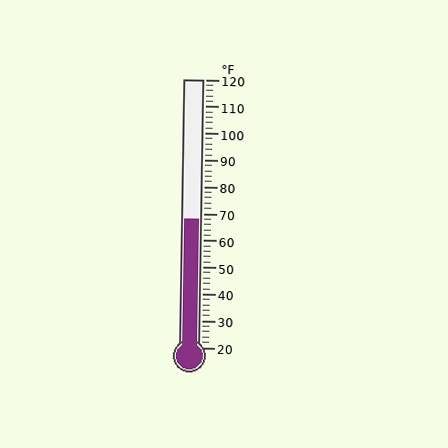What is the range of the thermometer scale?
The thermometer scale ranges from 20°F to 120°F.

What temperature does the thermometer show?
The thermometer shows approximately 68°F.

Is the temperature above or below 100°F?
The temperature is below 100°F.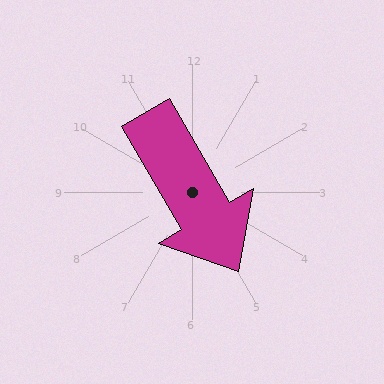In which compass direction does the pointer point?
Southeast.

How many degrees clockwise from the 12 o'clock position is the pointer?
Approximately 150 degrees.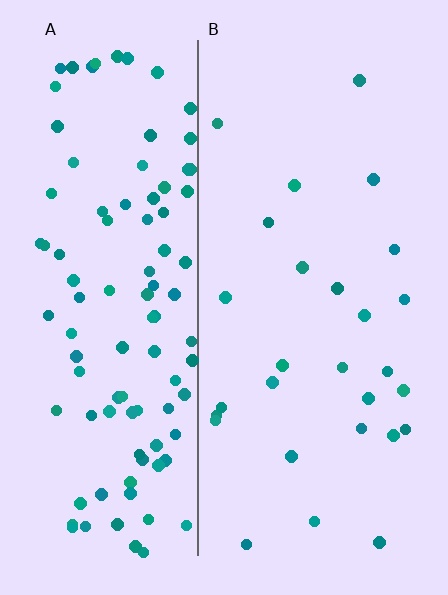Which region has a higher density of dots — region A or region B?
A (the left).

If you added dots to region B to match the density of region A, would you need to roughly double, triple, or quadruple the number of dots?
Approximately quadruple.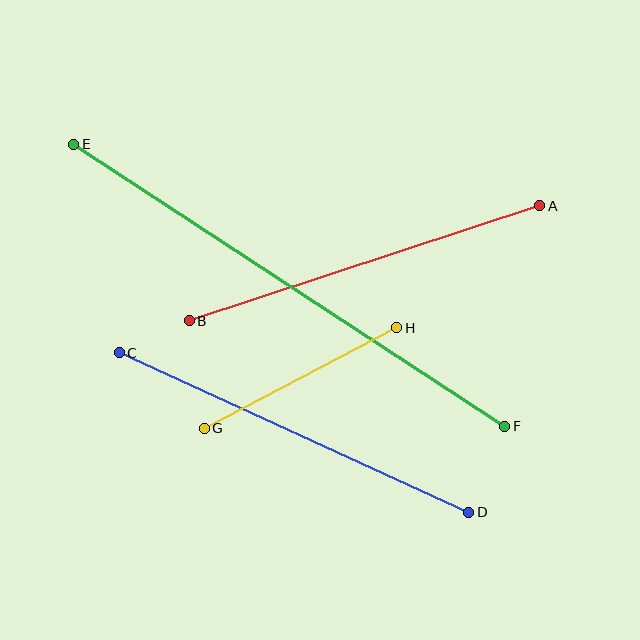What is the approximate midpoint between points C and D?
The midpoint is at approximately (294, 433) pixels.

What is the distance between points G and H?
The distance is approximately 217 pixels.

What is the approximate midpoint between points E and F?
The midpoint is at approximately (289, 285) pixels.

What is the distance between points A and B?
The distance is approximately 369 pixels.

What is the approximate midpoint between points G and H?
The midpoint is at approximately (301, 378) pixels.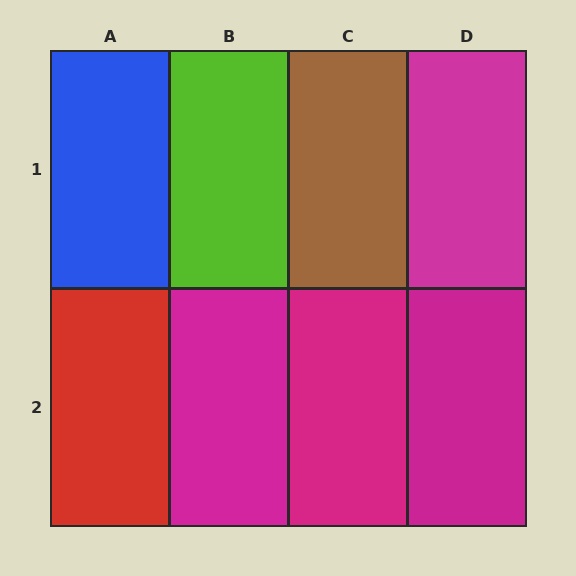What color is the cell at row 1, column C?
Brown.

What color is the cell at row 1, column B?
Lime.